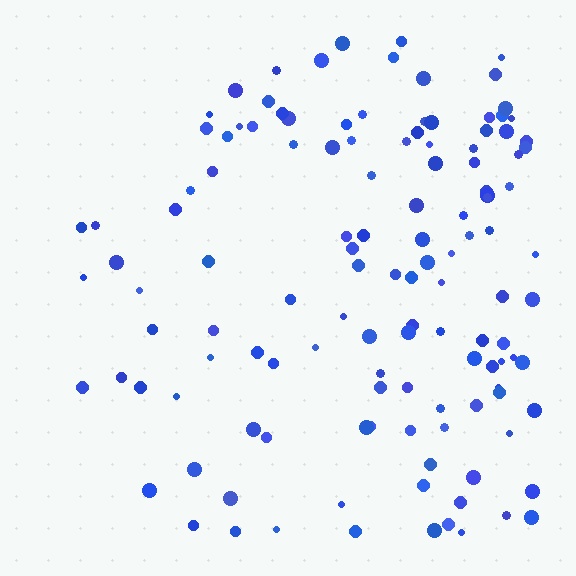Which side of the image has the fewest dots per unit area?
The left.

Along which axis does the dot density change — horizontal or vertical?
Horizontal.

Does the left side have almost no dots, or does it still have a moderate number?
Still a moderate number, just noticeably fewer than the right.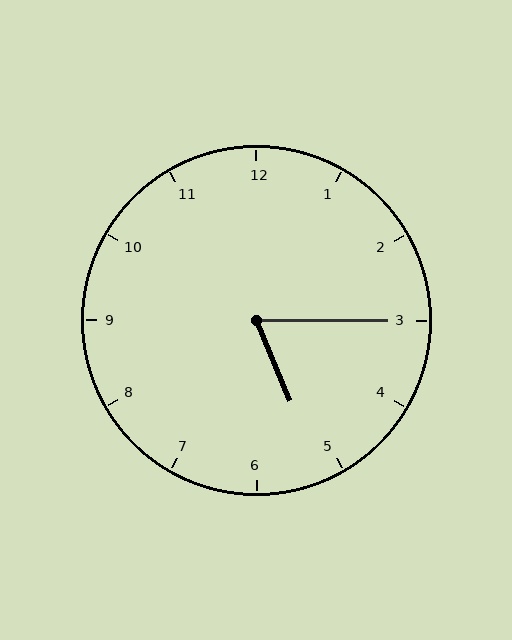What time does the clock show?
5:15.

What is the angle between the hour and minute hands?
Approximately 68 degrees.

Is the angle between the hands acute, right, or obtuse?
It is acute.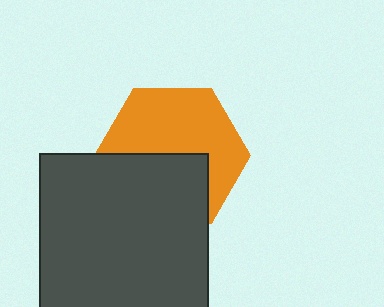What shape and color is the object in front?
The object in front is a dark gray square.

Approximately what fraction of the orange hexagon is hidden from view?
Roughly 42% of the orange hexagon is hidden behind the dark gray square.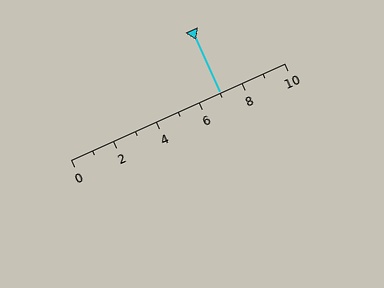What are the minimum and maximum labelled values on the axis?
The axis runs from 0 to 10.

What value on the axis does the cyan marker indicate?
The marker indicates approximately 7.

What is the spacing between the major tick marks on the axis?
The major ticks are spaced 2 apart.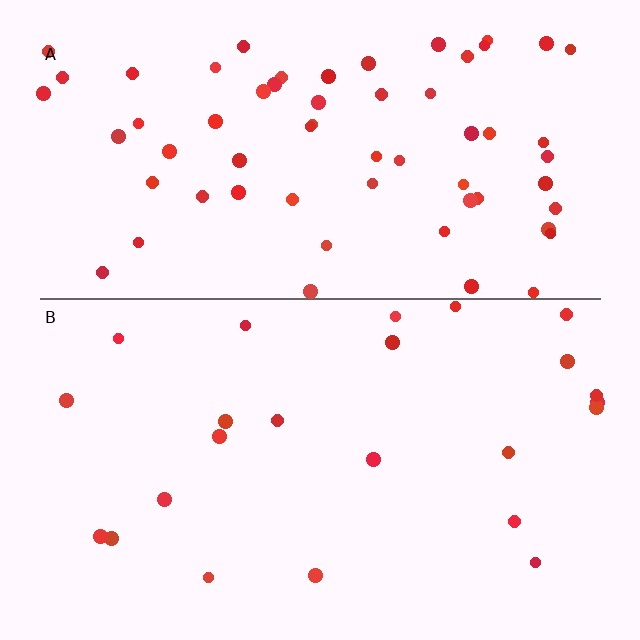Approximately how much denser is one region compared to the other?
Approximately 2.6× — region A over region B.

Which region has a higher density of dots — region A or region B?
A (the top).